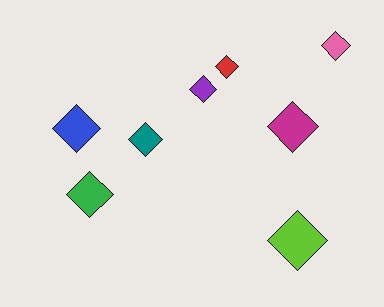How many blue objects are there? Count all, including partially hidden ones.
There is 1 blue object.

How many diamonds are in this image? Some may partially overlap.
There are 8 diamonds.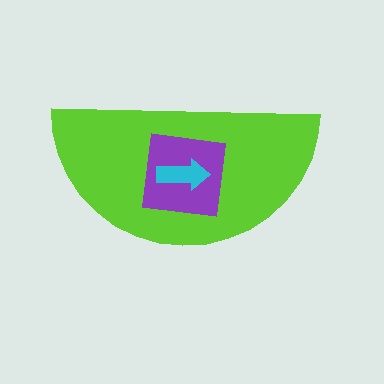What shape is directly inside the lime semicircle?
The purple square.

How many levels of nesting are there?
3.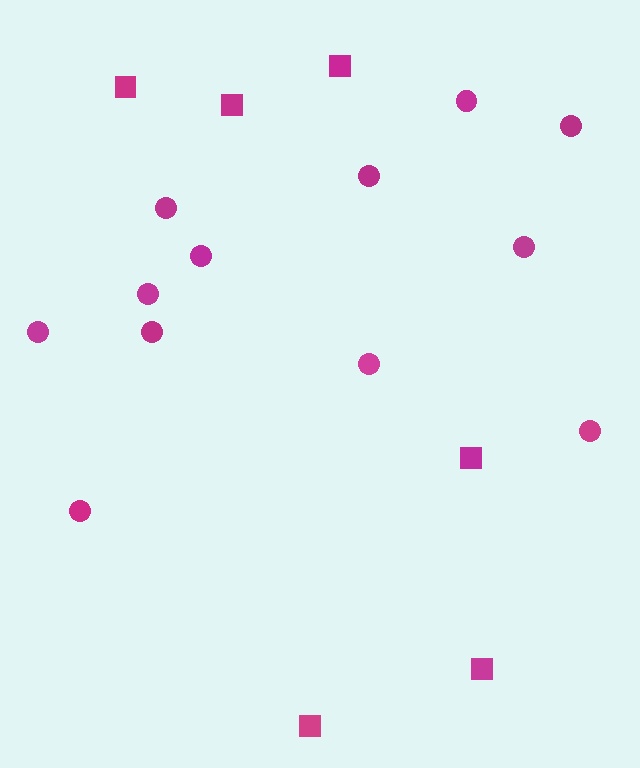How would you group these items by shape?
There are 2 groups: one group of circles (12) and one group of squares (6).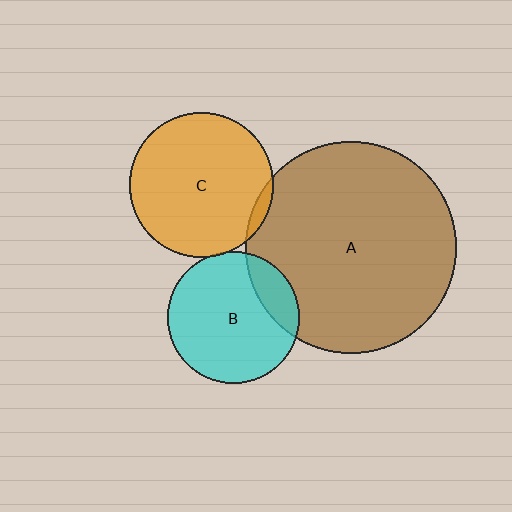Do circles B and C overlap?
Yes.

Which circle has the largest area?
Circle A (brown).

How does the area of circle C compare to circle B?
Approximately 1.2 times.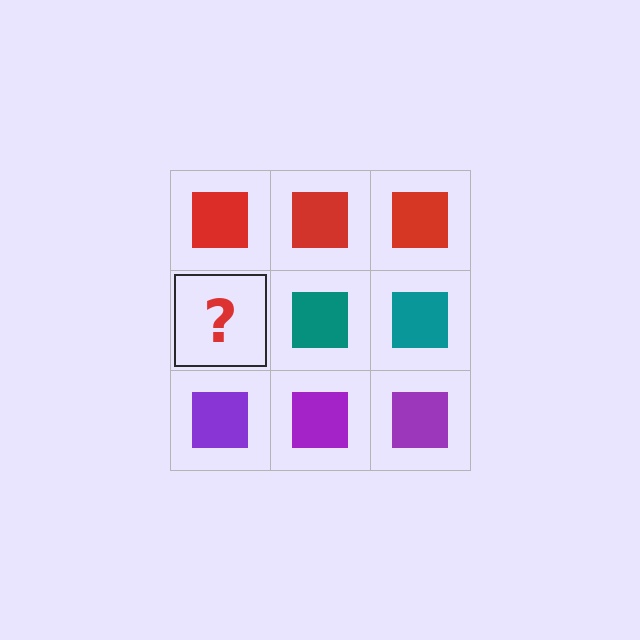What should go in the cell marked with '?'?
The missing cell should contain a teal square.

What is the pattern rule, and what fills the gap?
The rule is that each row has a consistent color. The gap should be filled with a teal square.